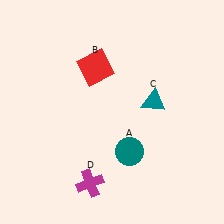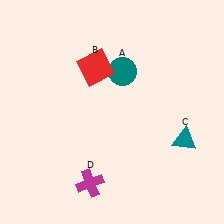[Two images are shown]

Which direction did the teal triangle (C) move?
The teal triangle (C) moved down.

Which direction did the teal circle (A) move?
The teal circle (A) moved up.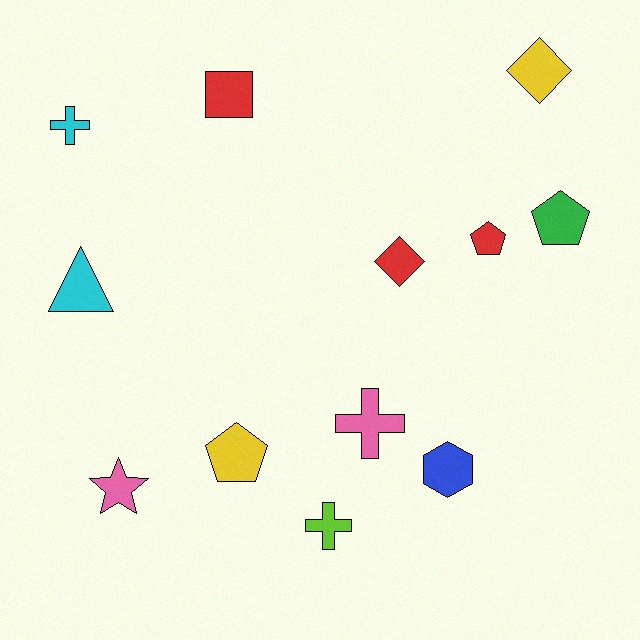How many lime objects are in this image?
There is 1 lime object.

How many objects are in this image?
There are 12 objects.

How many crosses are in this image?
There are 3 crosses.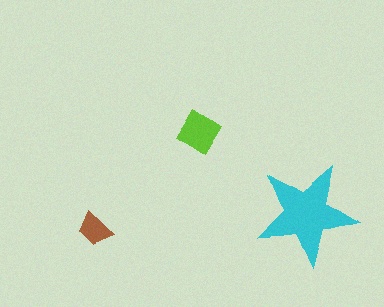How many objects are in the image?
There are 3 objects in the image.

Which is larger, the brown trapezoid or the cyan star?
The cyan star.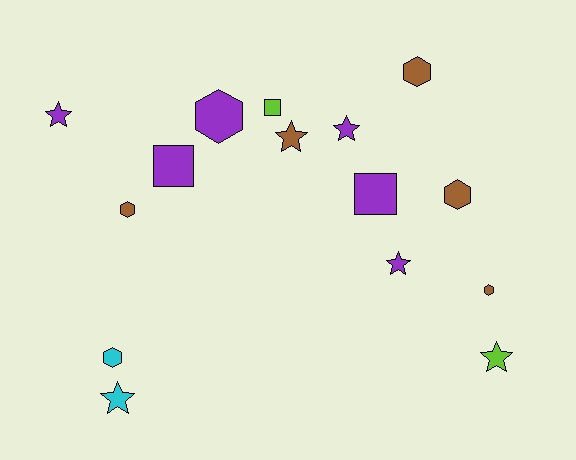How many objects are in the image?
There are 15 objects.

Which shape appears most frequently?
Star, with 6 objects.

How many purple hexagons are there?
There is 1 purple hexagon.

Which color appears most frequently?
Purple, with 6 objects.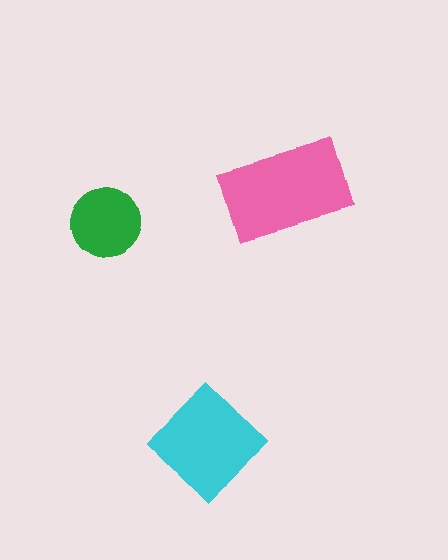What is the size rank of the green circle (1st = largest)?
3rd.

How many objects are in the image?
There are 3 objects in the image.